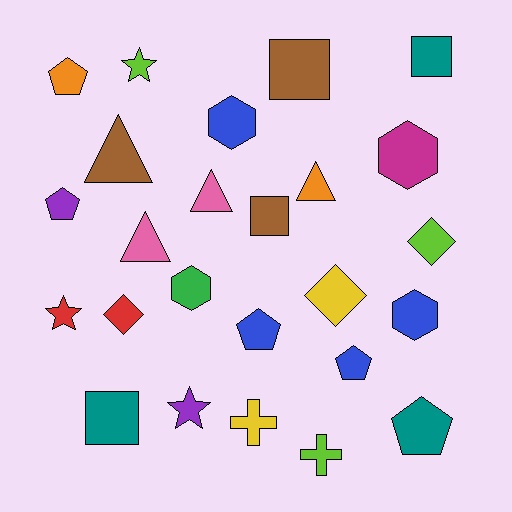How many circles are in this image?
There are no circles.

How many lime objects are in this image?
There are 3 lime objects.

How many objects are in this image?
There are 25 objects.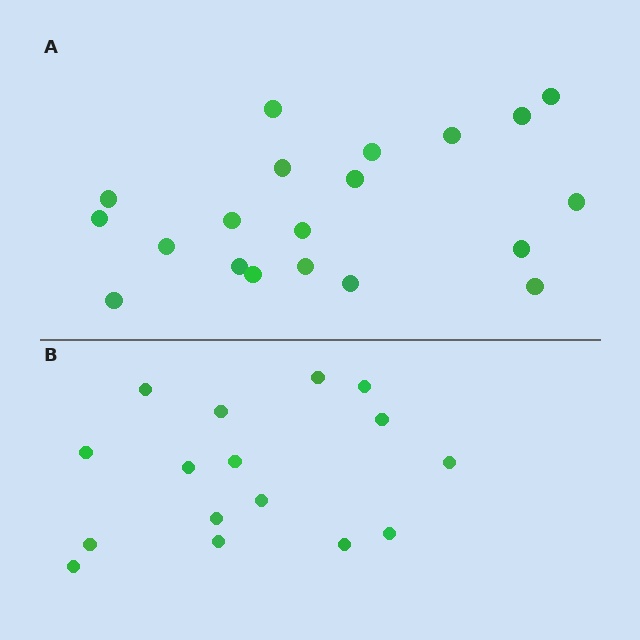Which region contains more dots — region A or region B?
Region A (the top region) has more dots.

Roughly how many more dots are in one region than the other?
Region A has about 4 more dots than region B.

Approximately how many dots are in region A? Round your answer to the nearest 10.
About 20 dots.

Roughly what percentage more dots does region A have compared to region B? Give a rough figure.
About 25% more.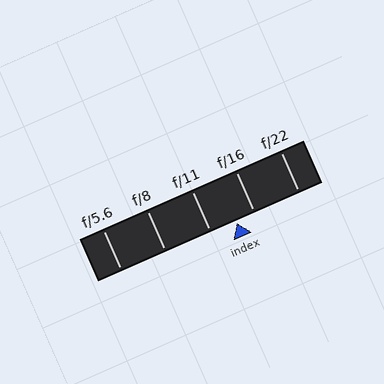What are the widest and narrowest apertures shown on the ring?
The widest aperture shown is f/5.6 and the narrowest is f/22.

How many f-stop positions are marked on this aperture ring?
There are 5 f-stop positions marked.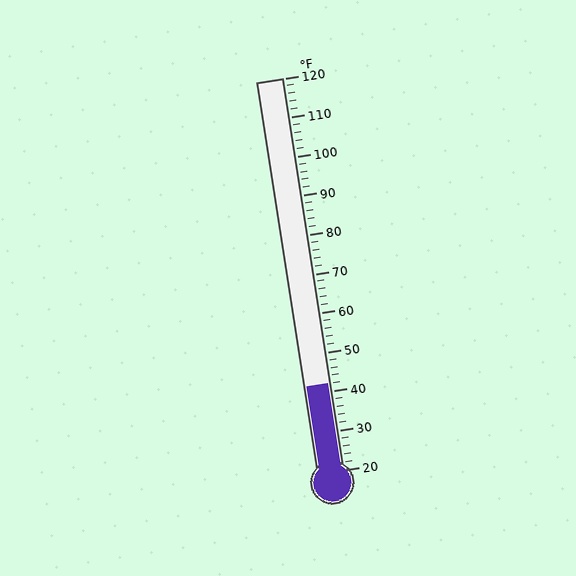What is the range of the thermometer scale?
The thermometer scale ranges from 20°F to 120°F.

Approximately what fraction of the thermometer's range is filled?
The thermometer is filled to approximately 20% of its range.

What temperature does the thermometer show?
The thermometer shows approximately 42°F.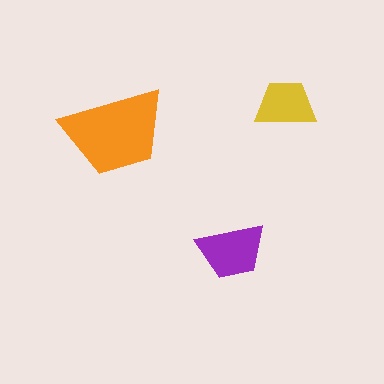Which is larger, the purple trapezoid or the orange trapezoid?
The orange one.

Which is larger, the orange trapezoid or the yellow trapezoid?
The orange one.